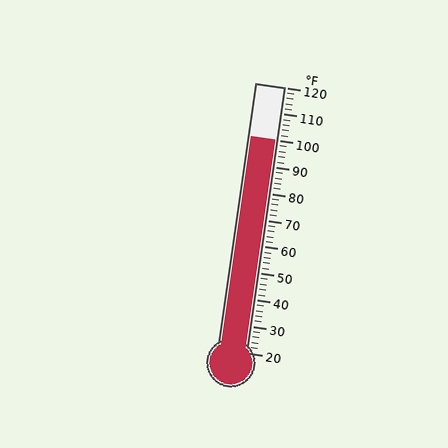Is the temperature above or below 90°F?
The temperature is above 90°F.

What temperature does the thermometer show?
The thermometer shows approximately 100°F.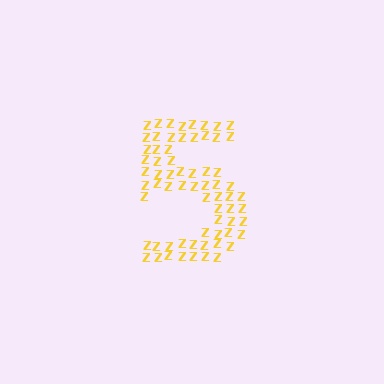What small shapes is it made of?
It is made of small letter Z's.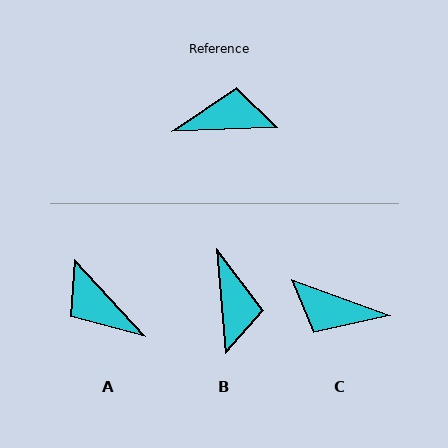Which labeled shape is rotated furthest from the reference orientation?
C, about 157 degrees away.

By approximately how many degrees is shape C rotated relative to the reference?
Approximately 157 degrees counter-clockwise.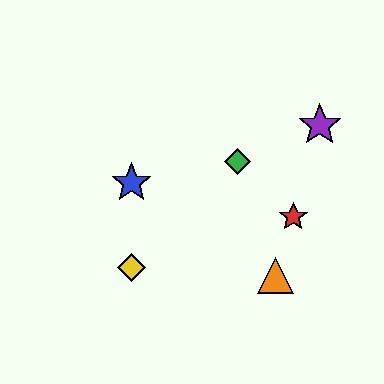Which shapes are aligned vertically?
The blue star, the yellow diamond are aligned vertically.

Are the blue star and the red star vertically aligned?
No, the blue star is at x≈132 and the red star is at x≈293.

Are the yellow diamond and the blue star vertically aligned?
Yes, both are at x≈132.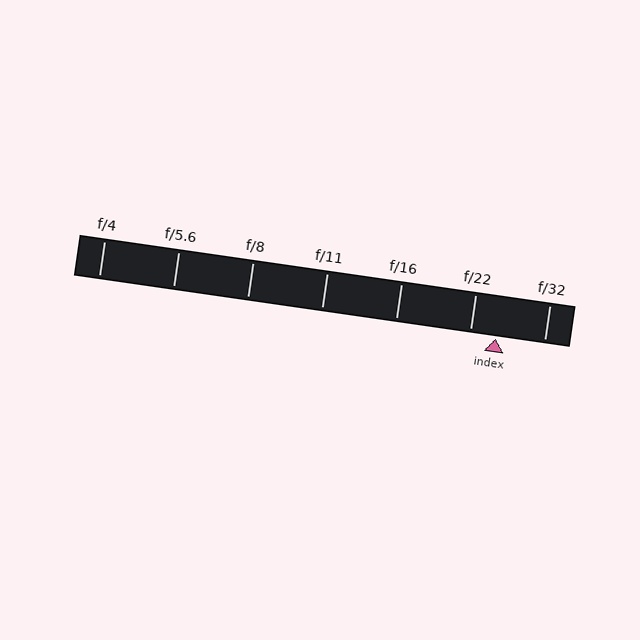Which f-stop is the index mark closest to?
The index mark is closest to f/22.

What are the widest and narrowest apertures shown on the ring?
The widest aperture shown is f/4 and the narrowest is f/32.